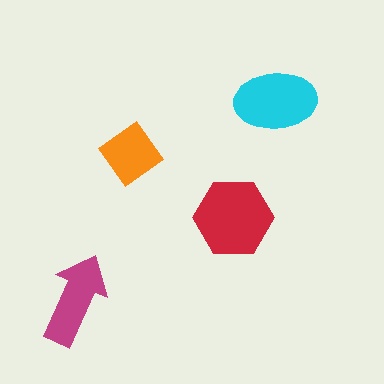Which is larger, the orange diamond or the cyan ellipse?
The cyan ellipse.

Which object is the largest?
The red hexagon.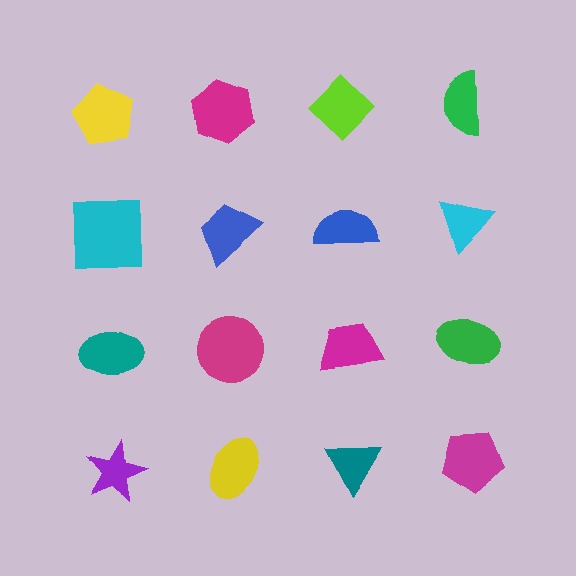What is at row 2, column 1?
A cyan square.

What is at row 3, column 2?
A magenta circle.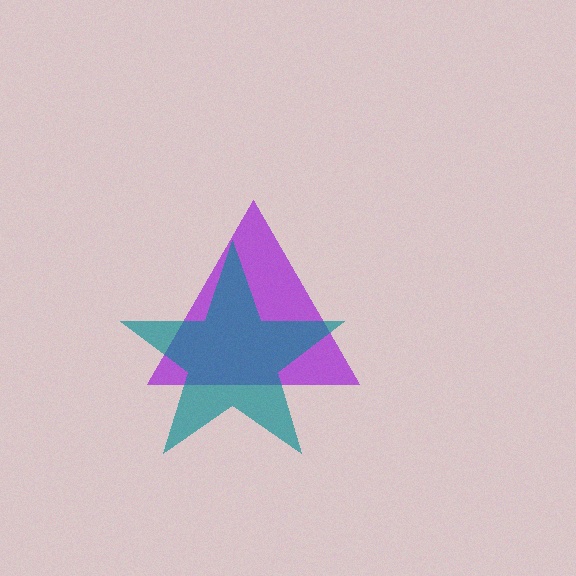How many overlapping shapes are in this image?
There are 2 overlapping shapes in the image.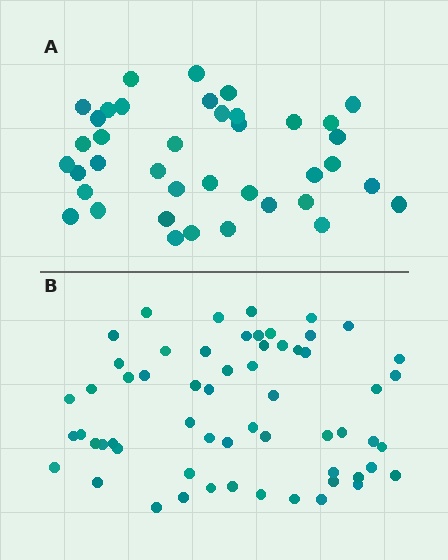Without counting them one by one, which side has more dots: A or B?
Region B (the bottom region) has more dots.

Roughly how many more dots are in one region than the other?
Region B has approximately 20 more dots than region A.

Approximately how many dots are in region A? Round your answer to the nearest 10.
About 40 dots. (The exact count is 39, which rounds to 40.)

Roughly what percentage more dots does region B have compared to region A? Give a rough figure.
About 55% more.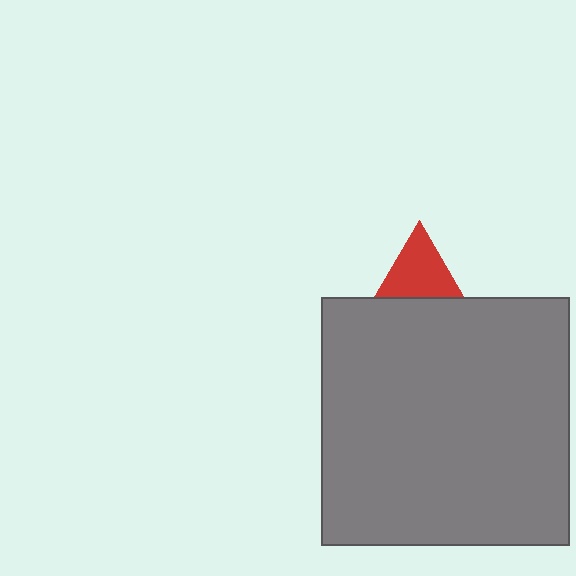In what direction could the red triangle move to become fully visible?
The red triangle could move up. That would shift it out from behind the gray square entirely.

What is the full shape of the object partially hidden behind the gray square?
The partially hidden object is a red triangle.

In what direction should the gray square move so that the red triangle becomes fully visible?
The gray square should move down. That is the shortest direction to clear the overlap and leave the red triangle fully visible.